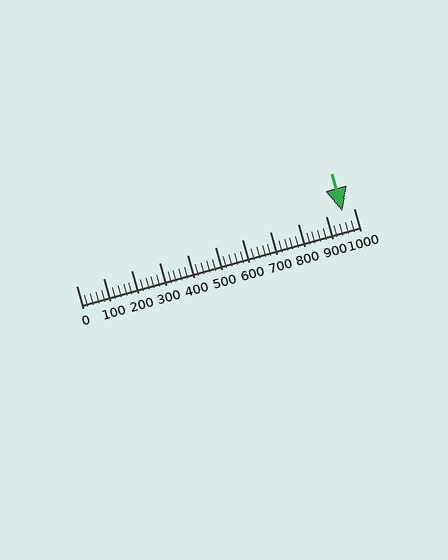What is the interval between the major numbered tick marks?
The major tick marks are spaced 100 units apart.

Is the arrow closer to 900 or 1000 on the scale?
The arrow is closer to 1000.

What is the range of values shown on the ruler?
The ruler shows values from 0 to 1000.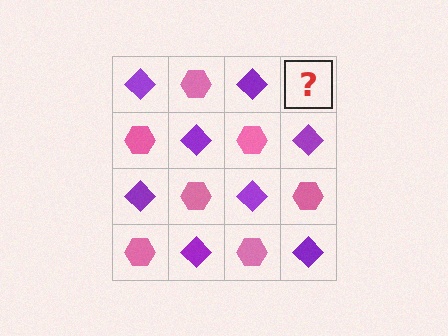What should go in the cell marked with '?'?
The missing cell should contain a pink hexagon.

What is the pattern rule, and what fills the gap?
The rule is that it alternates purple diamond and pink hexagon in a checkerboard pattern. The gap should be filled with a pink hexagon.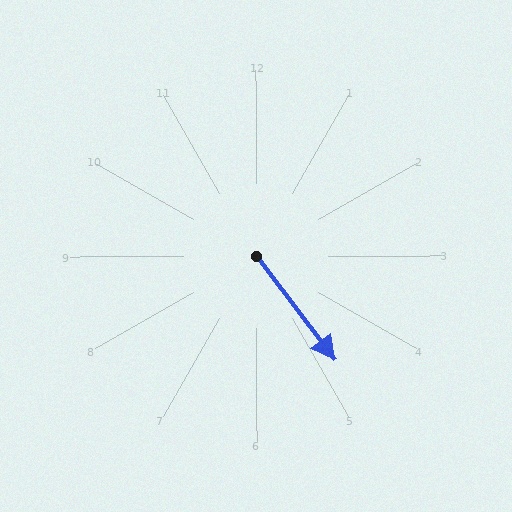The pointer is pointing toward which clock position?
Roughly 5 o'clock.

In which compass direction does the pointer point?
Southeast.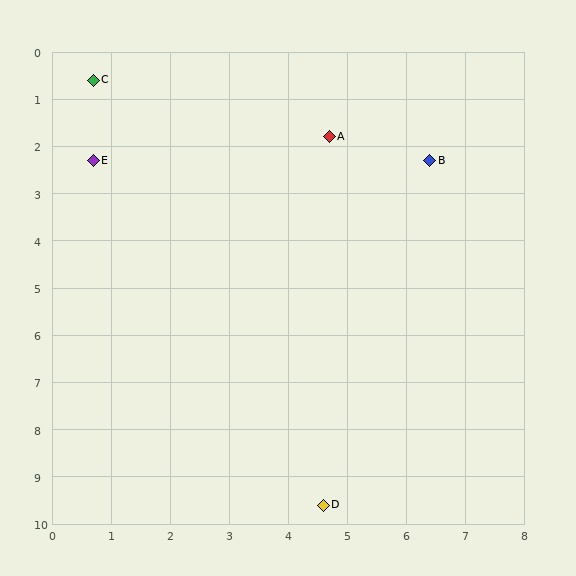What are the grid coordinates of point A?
Point A is at approximately (4.7, 1.8).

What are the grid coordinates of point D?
Point D is at approximately (4.6, 9.6).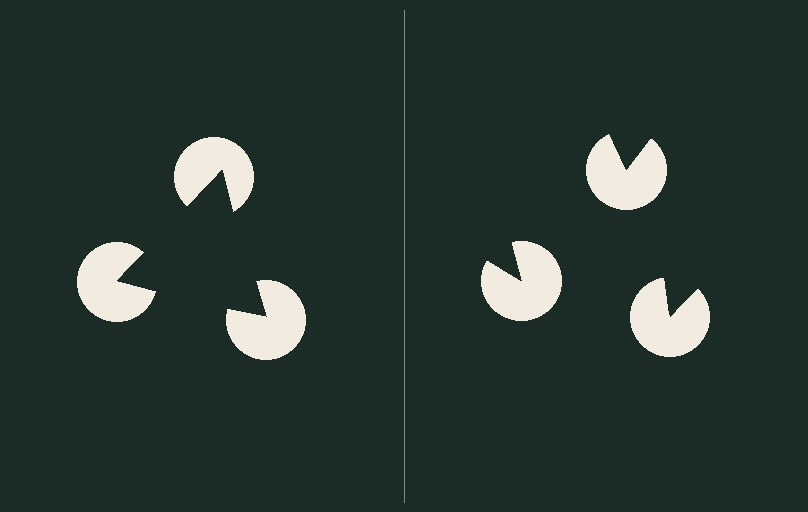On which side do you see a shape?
An illusory triangle appears on the left side. On the right side the wedge cuts are rotated, so no coherent shape forms.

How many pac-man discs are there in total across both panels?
6 — 3 on each side.